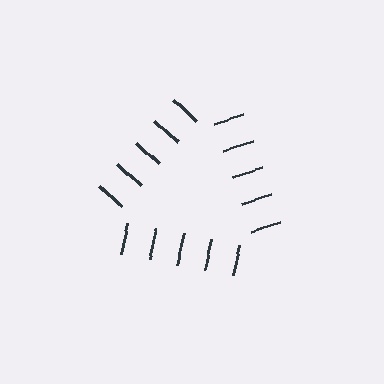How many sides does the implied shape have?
3 sides — the line-ends trace a triangle.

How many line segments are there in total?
15 — 5 along each of the 3 edges.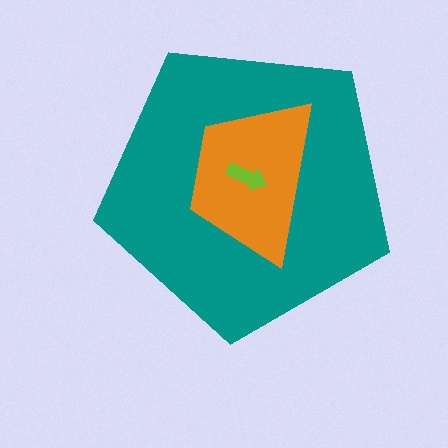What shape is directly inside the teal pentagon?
The orange trapezoid.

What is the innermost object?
The lime arrow.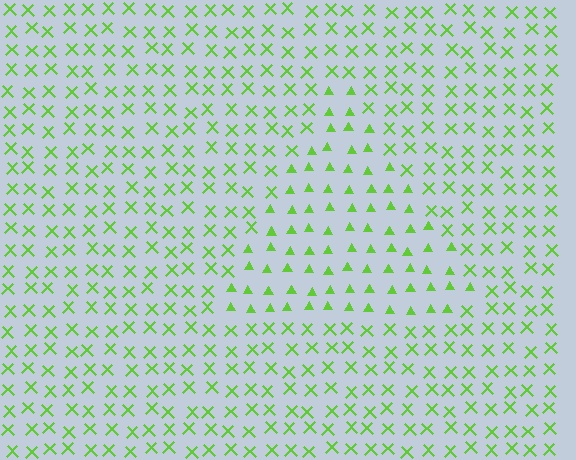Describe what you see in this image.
The image is filled with small lime elements arranged in a uniform grid. A triangle-shaped region contains triangles, while the surrounding area contains X marks. The boundary is defined purely by the change in element shape.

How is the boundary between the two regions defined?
The boundary is defined by a change in element shape: triangles inside vs. X marks outside. All elements share the same color and spacing.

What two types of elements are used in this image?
The image uses triangles inside the triangle region and X marks outside it.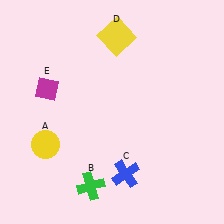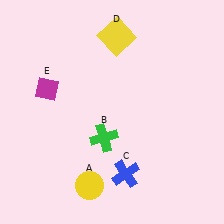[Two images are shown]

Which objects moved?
The objects that moved are: the yellow circle (A), the green cross (B).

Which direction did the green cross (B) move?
The green cross (B) moved up.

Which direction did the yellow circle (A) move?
The yellow circle (A) moved right.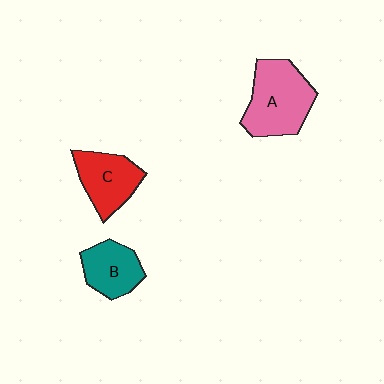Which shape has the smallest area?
Shape B (teal).